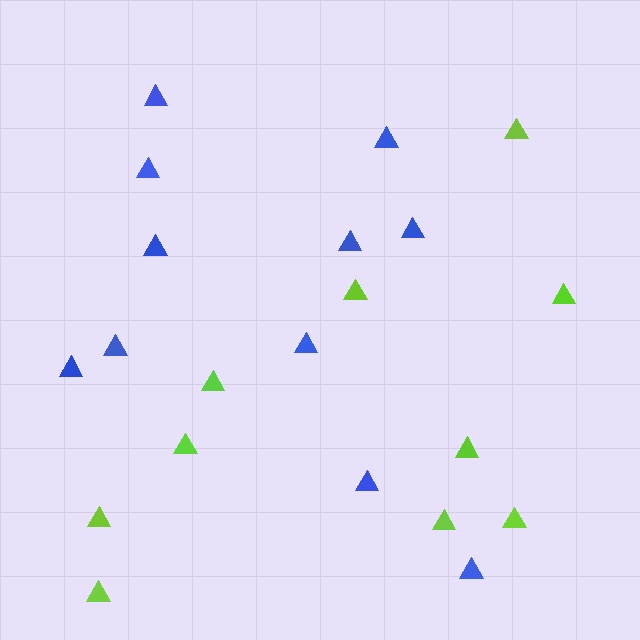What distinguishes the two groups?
There are 2 groups: one group of lime triangles (10) and one group of blue triangles (11).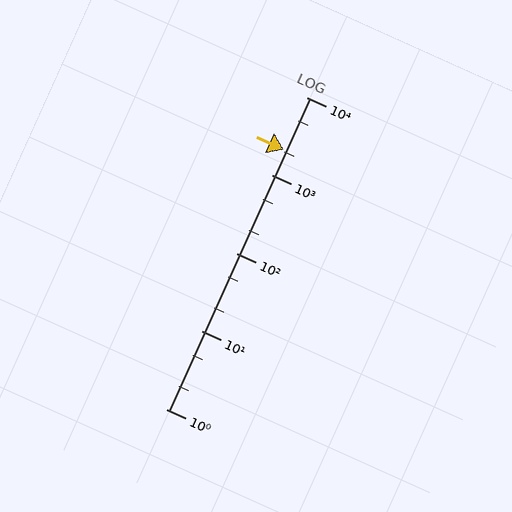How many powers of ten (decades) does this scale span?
The scale spans 4 decades, from 1 to 10000.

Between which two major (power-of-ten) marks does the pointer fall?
The pointer is between 1000 and 10000.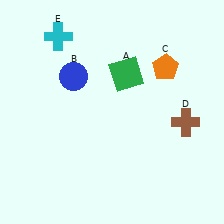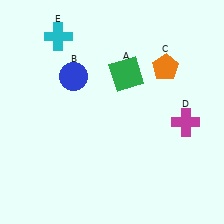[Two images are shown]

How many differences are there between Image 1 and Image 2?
There is 1 difference between the two images.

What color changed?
The cross (D) changed from brown in Image 1 to magenta in Image 2.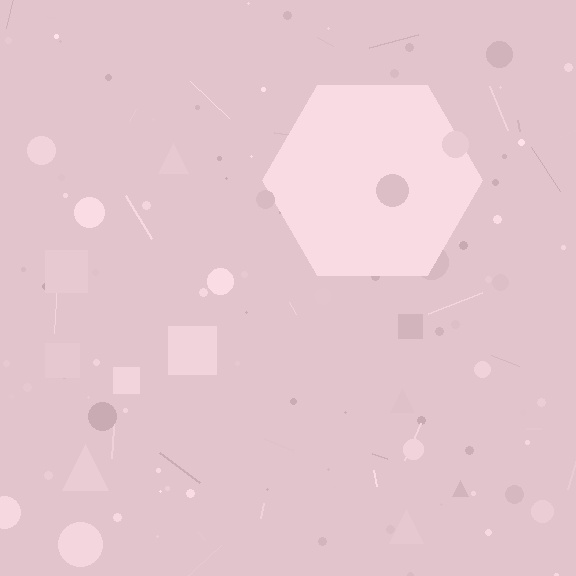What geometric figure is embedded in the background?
A hexagon is embedded in the background.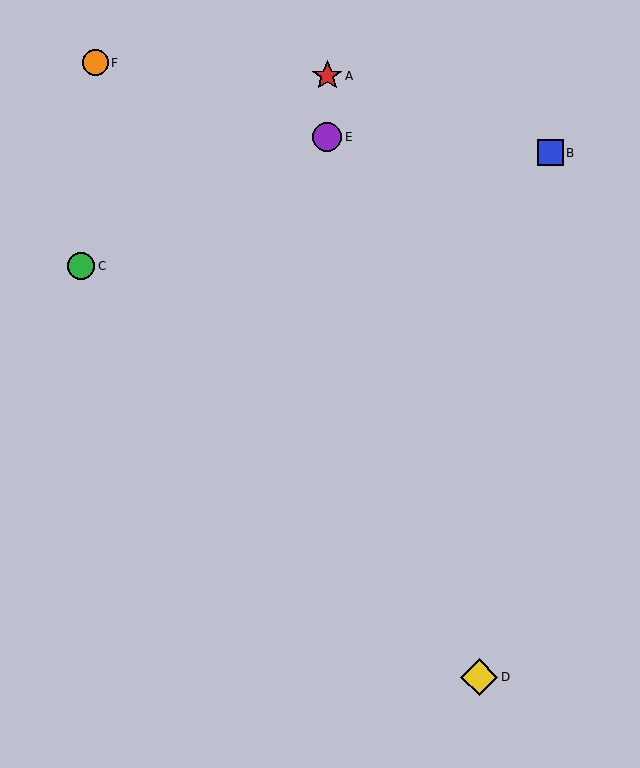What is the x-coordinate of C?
Object C is at x≈81.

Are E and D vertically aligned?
No, E is at x≈327 and D is at x≈479.